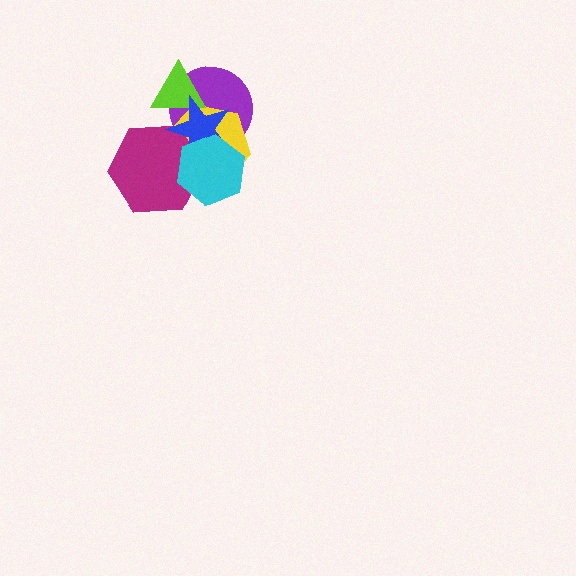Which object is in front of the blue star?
The cyan hexagon is in front of the blue star.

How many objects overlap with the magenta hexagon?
3 objects overlap with the magenta hexagon.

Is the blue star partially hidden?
Yes, it is partially covered by another shape.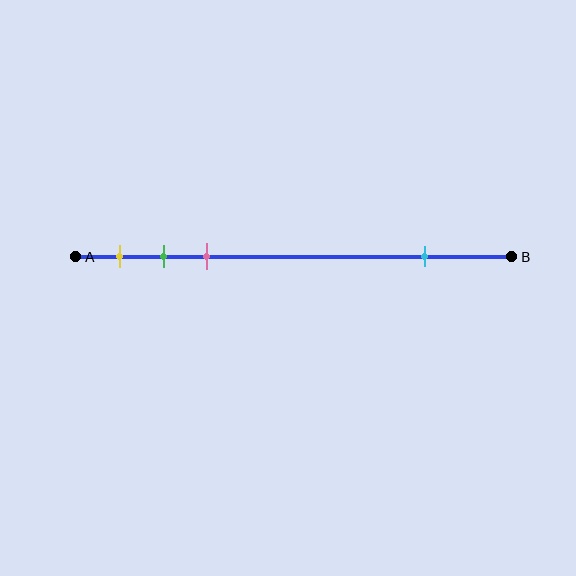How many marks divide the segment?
There are 4 marks dividing the segment.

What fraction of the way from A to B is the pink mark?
The pink mark is approximately 30% (0.3) of the way from A to B.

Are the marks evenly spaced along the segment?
No, the marks are not evenly spaced.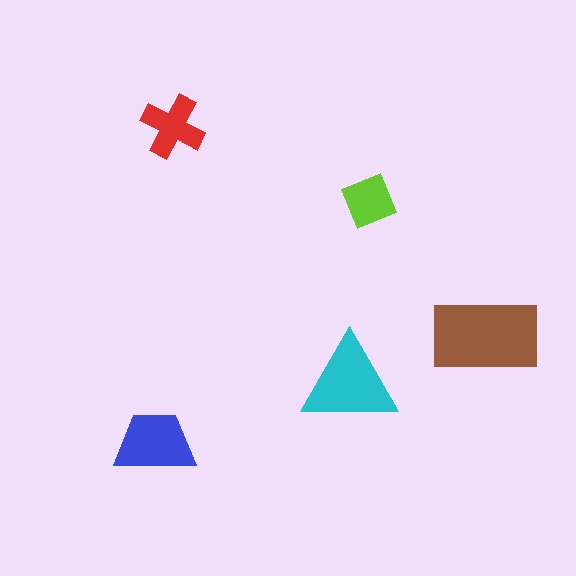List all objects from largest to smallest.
The brown rectangle, the cyan triangle, the blue trapezoid, the red cross, the lime diamond.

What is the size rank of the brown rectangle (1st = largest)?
1st.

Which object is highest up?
The red cross is topmost.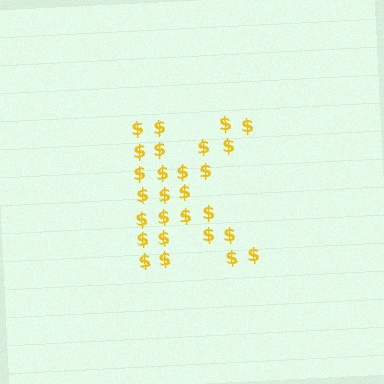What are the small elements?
The small elements are dollar signs.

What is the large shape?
The large shape is the letter K.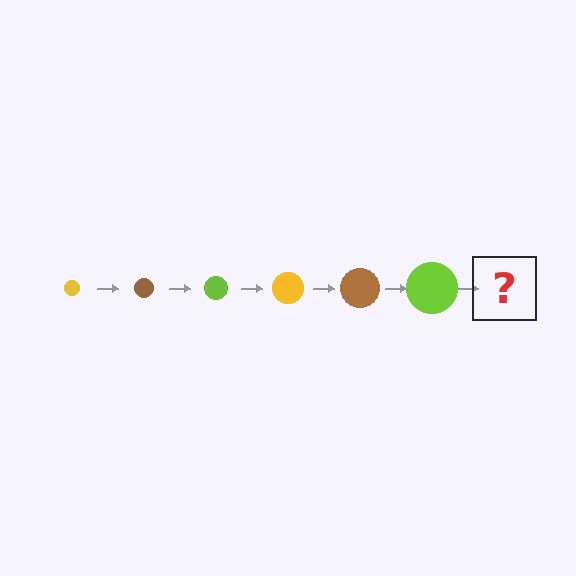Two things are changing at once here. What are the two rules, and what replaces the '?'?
The two rules are that the circle grows larger each step and the color cycles through yellow, brown, and lime. The '?' should be a yellow circle, larger than the previous one.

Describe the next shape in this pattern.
It should be a yellow circle, larger than the previous one.